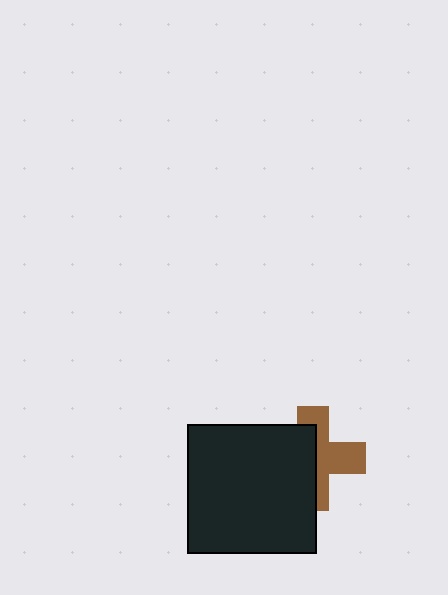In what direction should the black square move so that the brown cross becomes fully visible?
The black square should move left. That is the shortest direction to clear the overlap and leave the brown cross fully visible.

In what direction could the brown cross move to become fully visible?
The brown cross could move right. That would shift it out from behind the black square entirely.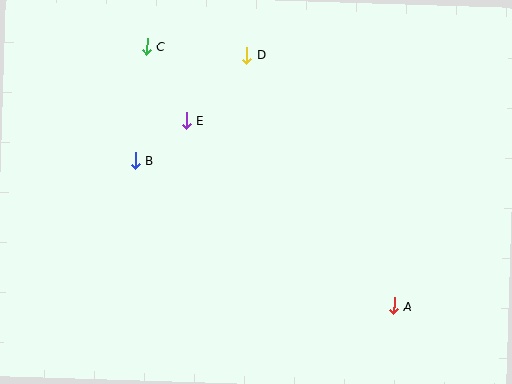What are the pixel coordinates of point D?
Point D is at (247, 55).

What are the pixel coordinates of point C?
Point C is at (147, 46).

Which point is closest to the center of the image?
Point E at (186, 121) is closest to the center.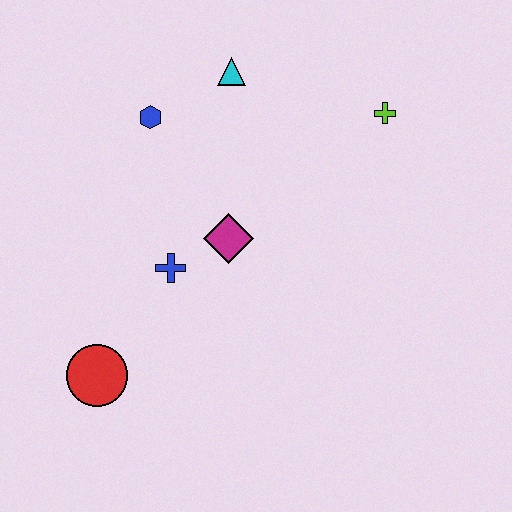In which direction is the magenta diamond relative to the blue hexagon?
The magenta diamond is below the blue hexagon.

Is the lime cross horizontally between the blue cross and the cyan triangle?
No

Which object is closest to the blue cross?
The magenta diamond is closest to the blue cross.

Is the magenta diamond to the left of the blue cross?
No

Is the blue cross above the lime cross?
No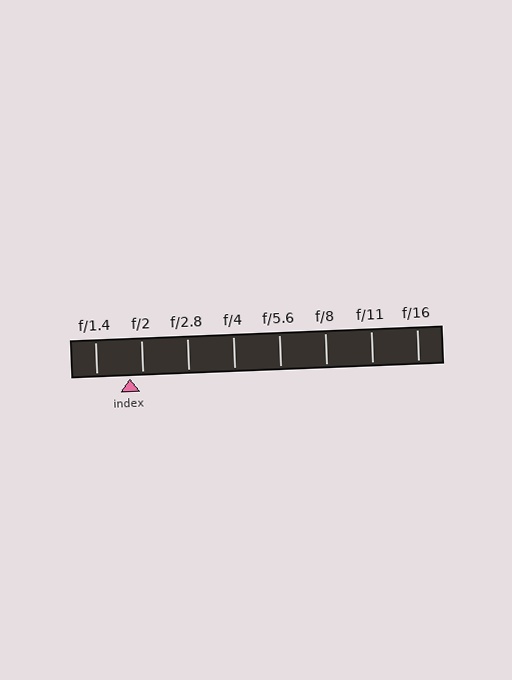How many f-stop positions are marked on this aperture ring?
There are 8 f-stop positions marked.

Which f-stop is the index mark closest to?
The index mark is closest to f/2.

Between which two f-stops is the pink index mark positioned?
The index mark is between f/1.4 and f/2.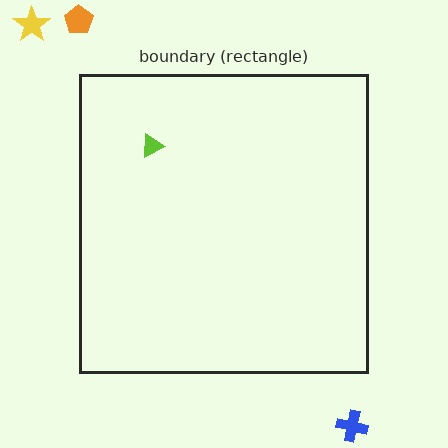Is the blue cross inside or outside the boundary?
Outside.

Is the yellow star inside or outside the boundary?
Outside.